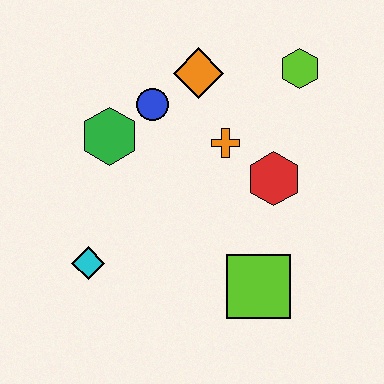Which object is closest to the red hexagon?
The orange cross is closest to the red hexagon.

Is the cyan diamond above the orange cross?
No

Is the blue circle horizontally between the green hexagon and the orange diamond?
Yes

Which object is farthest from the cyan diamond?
The lime hexagon is farthest from the cyan diamond.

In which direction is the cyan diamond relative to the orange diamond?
The cyan diamond is below the orange diamond.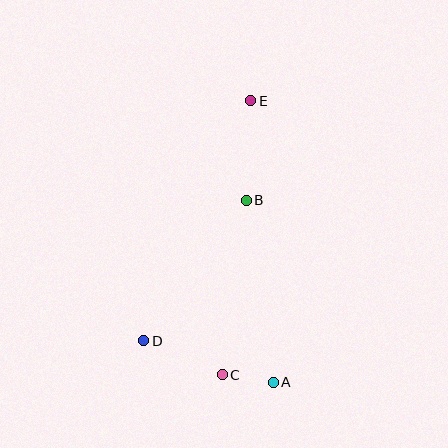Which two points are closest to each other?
Points A and C are closest to each other.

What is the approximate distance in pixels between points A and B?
The distance between A and B is approximately 184 pixels.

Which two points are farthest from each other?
Points A and E are farthest from each other.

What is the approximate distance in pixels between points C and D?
The distance between C and D is approximately 85 pixels.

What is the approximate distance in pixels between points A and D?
The distance between A and D is approximately 136 pixels.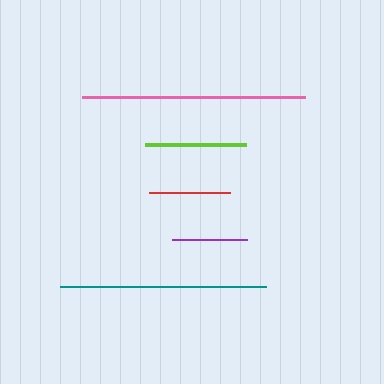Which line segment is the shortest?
The purple line is the shortest at approximately 75 pixels.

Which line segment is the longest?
The pink line is the longest at approximately 224 pixels.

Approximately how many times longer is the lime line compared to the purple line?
The lime line is approximately 1.4 times the length of the purple line.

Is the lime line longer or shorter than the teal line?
The teal line is longer than the lime line.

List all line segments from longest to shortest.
From longest to shortest: pink, teal, lime, red, purple.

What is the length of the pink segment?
The pink segment is approximately 224 pixels long.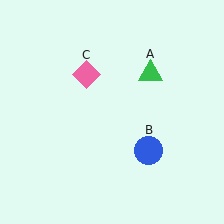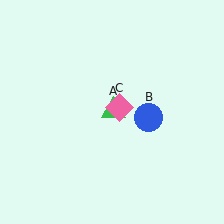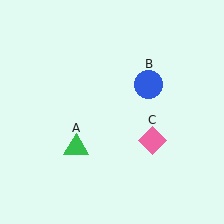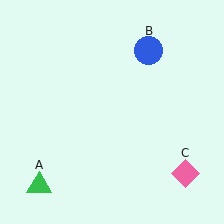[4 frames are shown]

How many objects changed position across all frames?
3 objects changed position: green triangle (object A), blue circle (object B), pink diamond (object C).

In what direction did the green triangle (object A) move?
The green triangle (object A) moved down and to the left.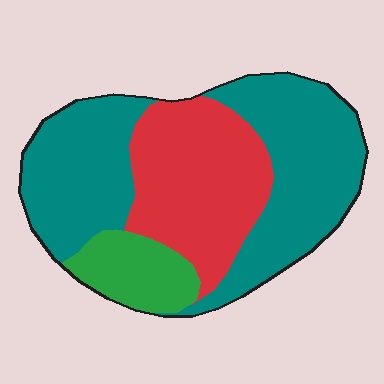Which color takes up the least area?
Green, at roughly 10%.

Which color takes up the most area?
Teal, at roughly 55%.